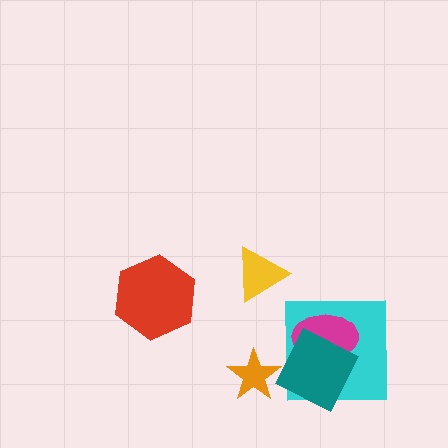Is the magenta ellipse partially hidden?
Yes, it is partially covered by another shape.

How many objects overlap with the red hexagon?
0 objects overlap with the red hexagon.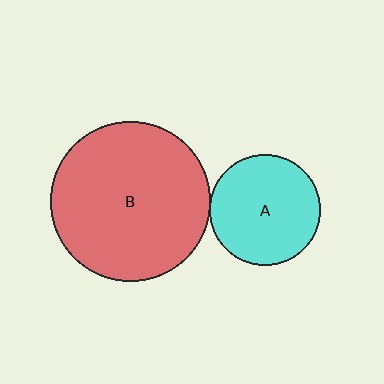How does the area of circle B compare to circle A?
Approximately 2.1 times.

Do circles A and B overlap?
Yes.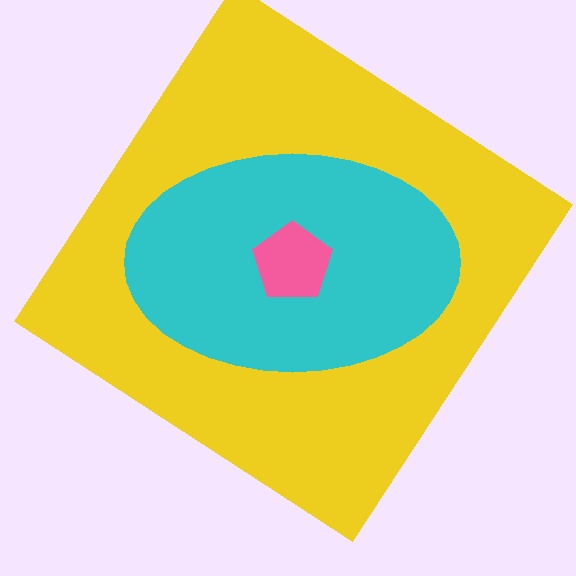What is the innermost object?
The pink pentagon.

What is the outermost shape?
The yellow diamond.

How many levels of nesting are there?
3.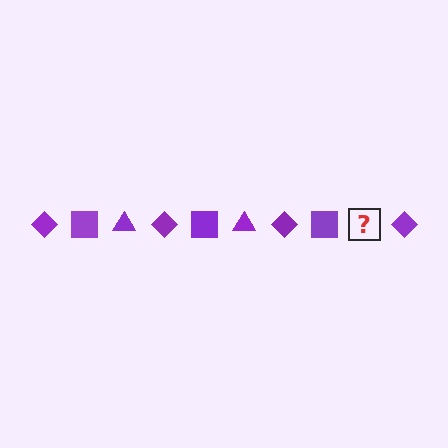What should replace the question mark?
The question mark should be replaced with a purple triangle.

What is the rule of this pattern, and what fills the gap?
The rule is that the pattern cycles through diamond, square, triangle shapes in purple. The gap should be filled with a purple triangle.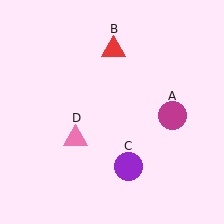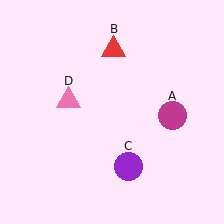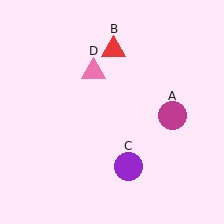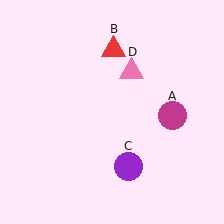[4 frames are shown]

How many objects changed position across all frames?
1 object changed position: pink triangle (object D).